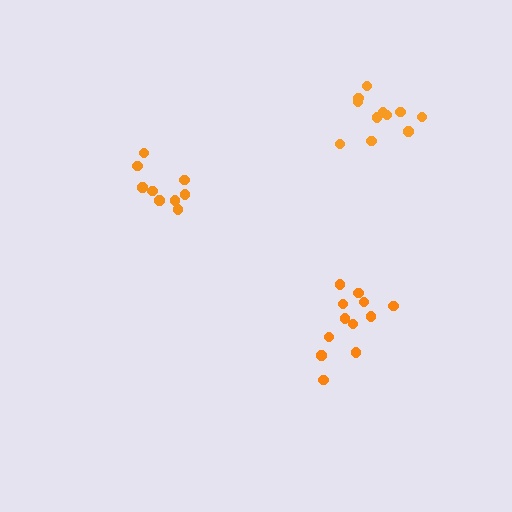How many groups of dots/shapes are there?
There are 3 groups.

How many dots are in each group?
Group 1: 9 dots, Group 2: 12 dots, Group 3: 11 dots (32 total).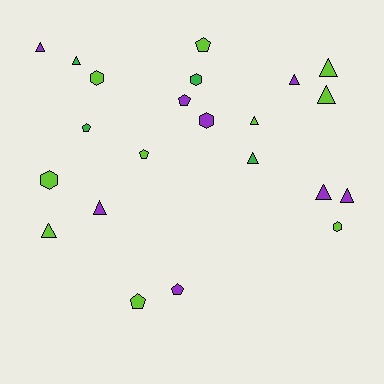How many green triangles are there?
There are 2 green triangles.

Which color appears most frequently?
Lime, with 10 objects.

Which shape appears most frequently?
Triangle, with 11 objects.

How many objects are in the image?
There are 22 objects.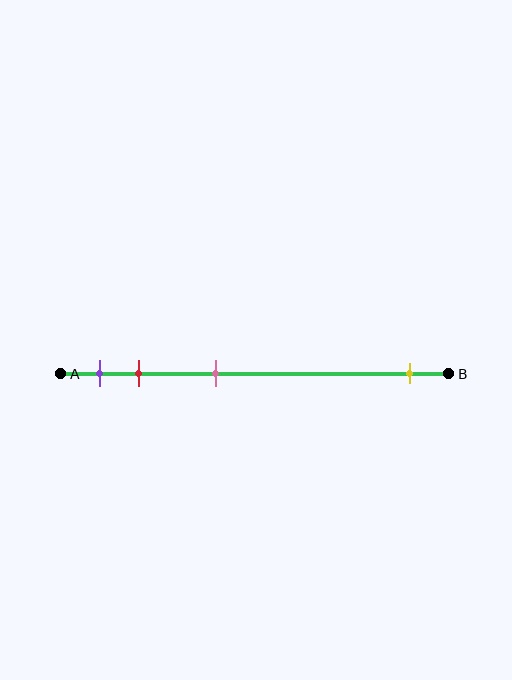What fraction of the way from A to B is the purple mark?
The purple mark is approximately 10% (0.1) of the way from A to B.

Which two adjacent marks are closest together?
The purple and red marks are the closest adjacent pair.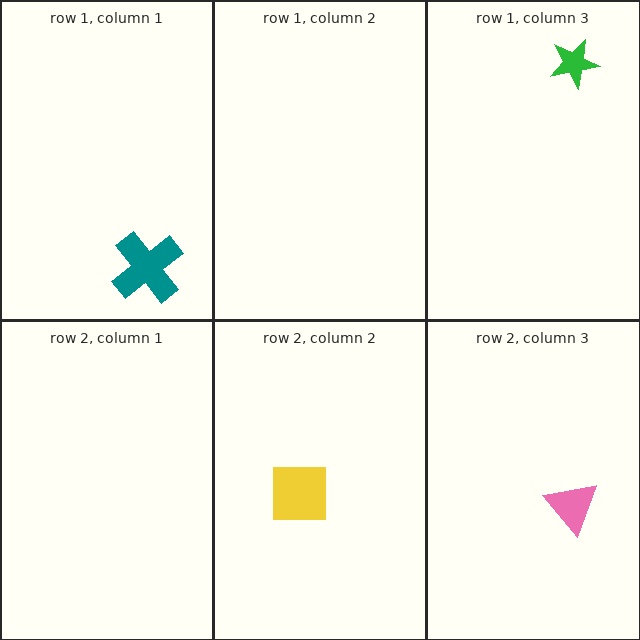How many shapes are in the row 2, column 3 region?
1.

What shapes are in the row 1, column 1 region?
The teal cross.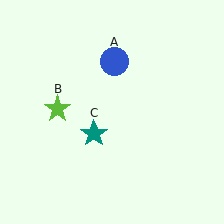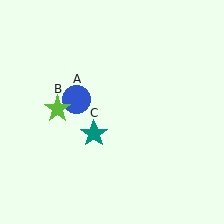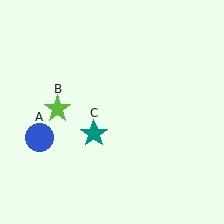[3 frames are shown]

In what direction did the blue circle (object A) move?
The blue circle (object A) moved down and to the left.